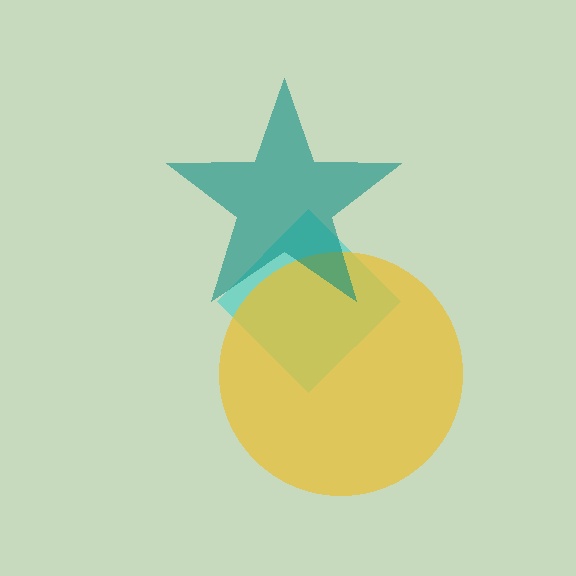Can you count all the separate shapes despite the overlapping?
Yes, there are 3 separate shapes.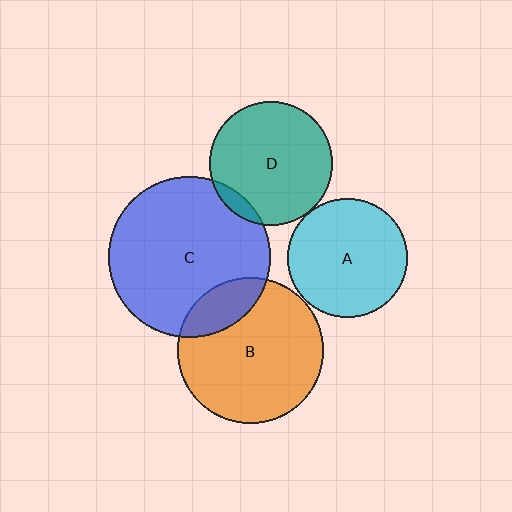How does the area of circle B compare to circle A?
Approximately 1.5 times.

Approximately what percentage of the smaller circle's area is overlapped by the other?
Approximately 20%.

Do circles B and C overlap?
Yes.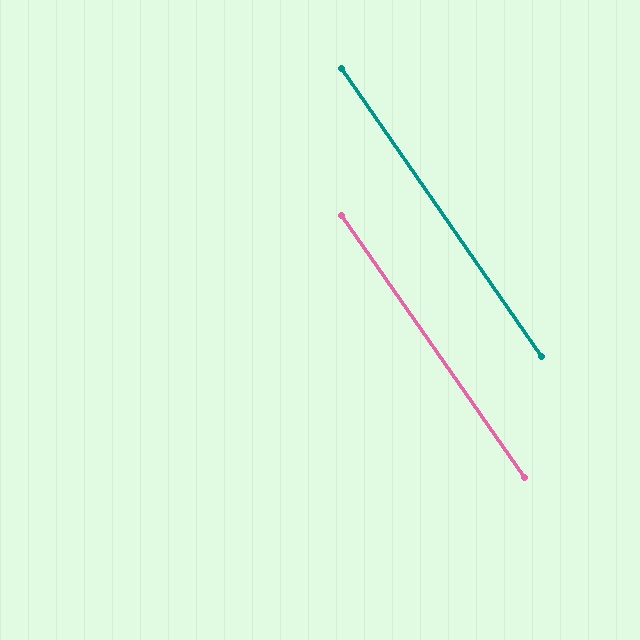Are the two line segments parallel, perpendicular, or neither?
Parallel — their directions differ by only 0.0°.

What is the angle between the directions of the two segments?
Approximately 0 degrees.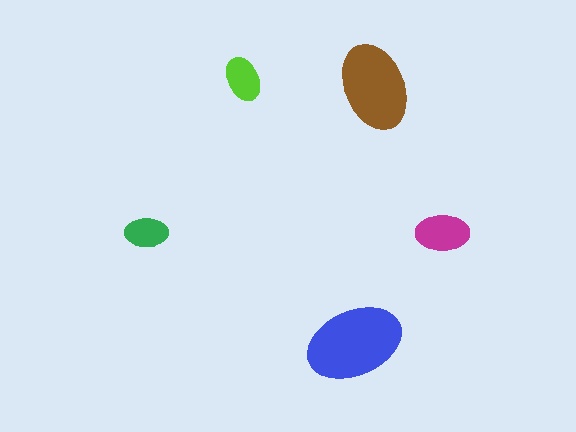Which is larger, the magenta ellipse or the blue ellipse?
The blue one.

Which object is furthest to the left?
The green ellipse is leftmost.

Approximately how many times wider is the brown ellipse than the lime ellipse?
About 2 times wider.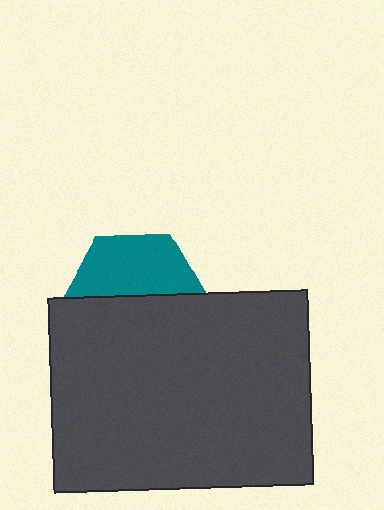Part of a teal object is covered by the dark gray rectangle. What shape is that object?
It is a hexagon.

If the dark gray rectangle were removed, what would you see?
You would see the complete teal hexagon.